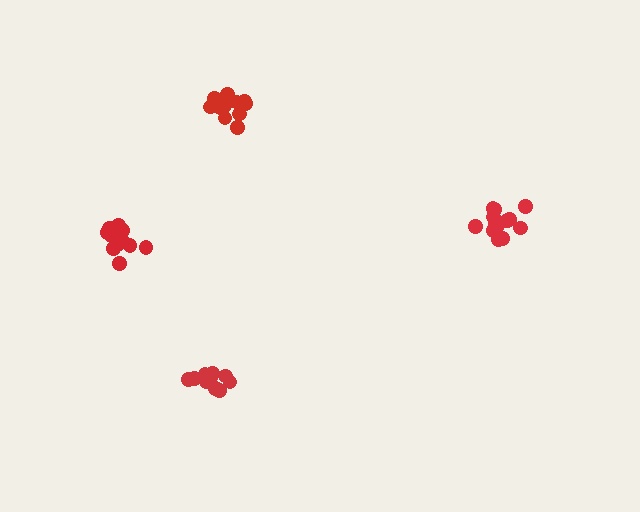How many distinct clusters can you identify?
There are 4 distinct clusters.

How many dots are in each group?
Group 1: 12 dots, Group 2: 13 dots, Group 3: 14 dots, Group 4: 13 dots (52 total).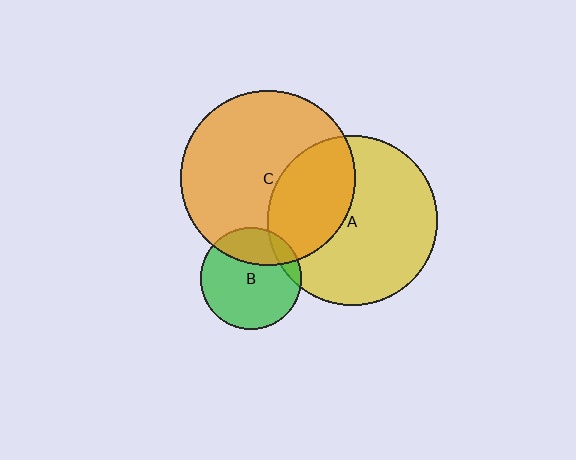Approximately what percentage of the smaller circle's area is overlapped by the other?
Approximately 35%.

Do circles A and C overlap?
Yes.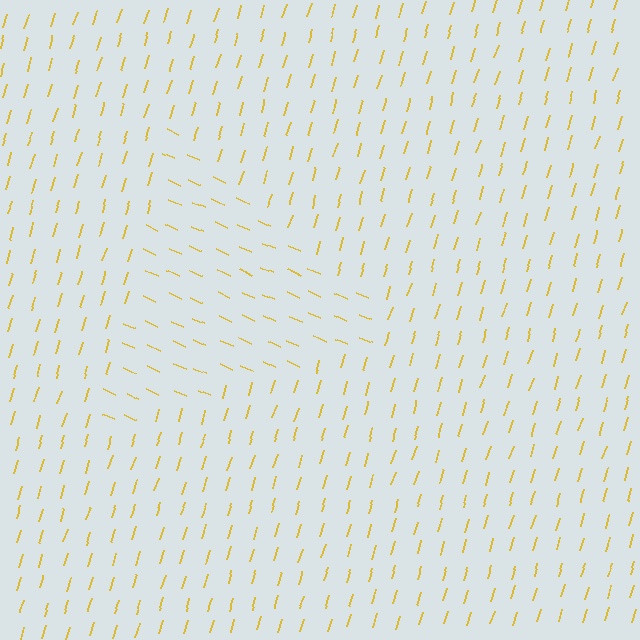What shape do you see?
I see a triangle.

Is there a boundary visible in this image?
Yes, there is a texture boundary formed by a change in line orientation.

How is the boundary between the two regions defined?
The boundary is defined purely by a change in line orientation (approximately 82 degrees difference). All lines are the same color and thickness.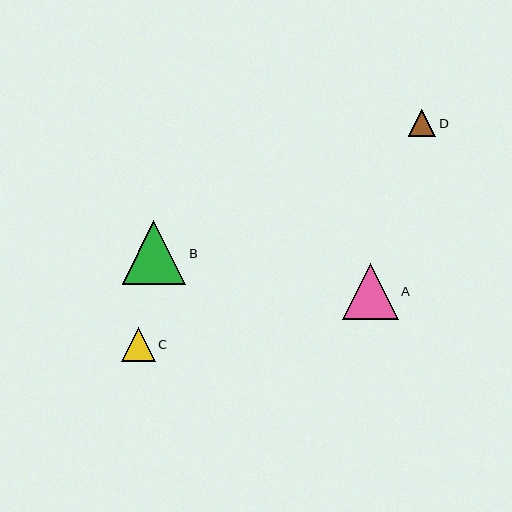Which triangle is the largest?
Triangle B is the largest with a size of approximately 64 pixels.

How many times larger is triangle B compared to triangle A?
Triangle B is approximately 1.1 times the size of triangle A.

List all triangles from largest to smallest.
From largest to smallest: B, A, C, D.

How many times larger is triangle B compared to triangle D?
Triangle B is approximately 2.3 times the size of triangle D.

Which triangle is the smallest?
Triangle D is the smallest with a size of approximately 28 pixels.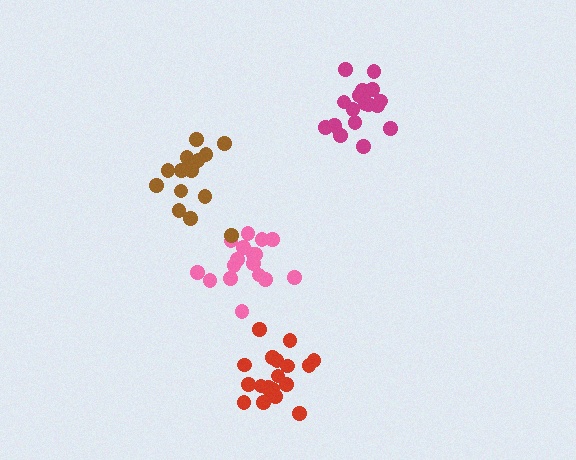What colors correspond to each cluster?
The clusters are colored: magenta, pink, red, brown.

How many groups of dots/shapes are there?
There are 4 groups.